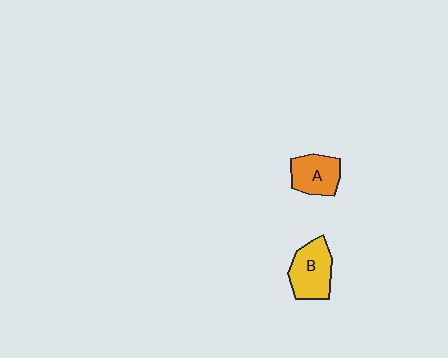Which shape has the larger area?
Shape B (yellow).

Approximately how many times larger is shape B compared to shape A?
Approximately 1.2 times.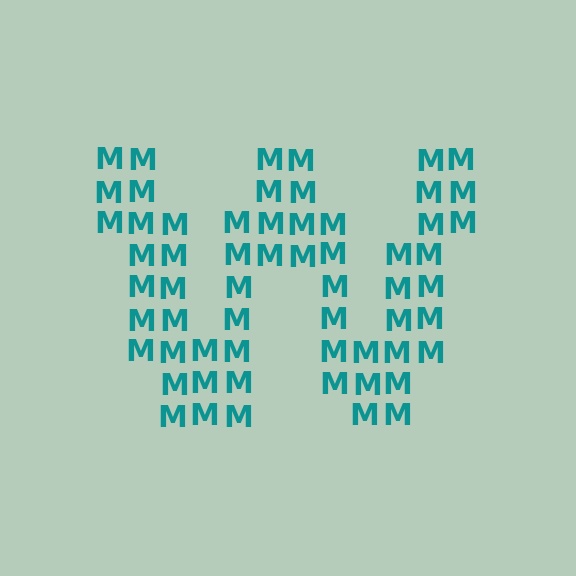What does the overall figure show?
The overall figure shows the letter W.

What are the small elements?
The small elements are letter M's.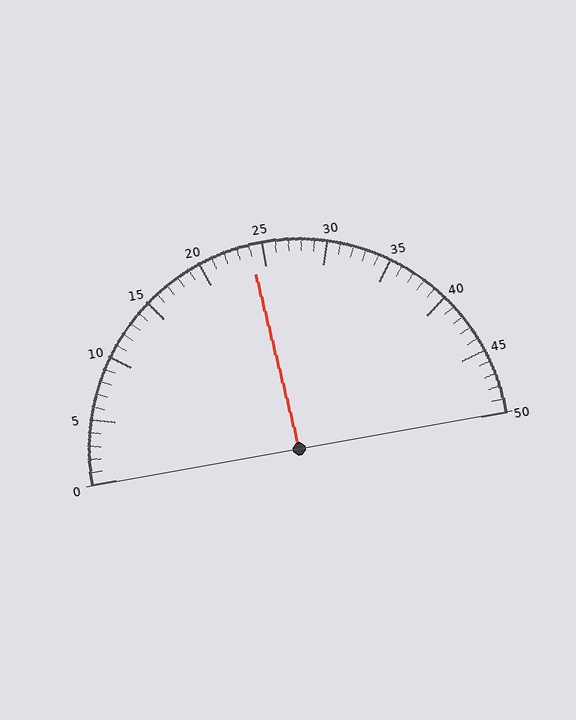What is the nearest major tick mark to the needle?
The nearest major tick mark is 25.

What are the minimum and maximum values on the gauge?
The gauge ranges from 0 to 50.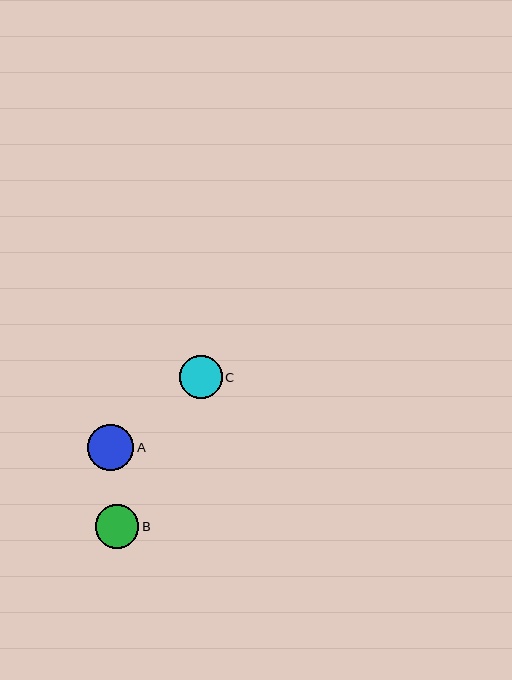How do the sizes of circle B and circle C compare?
Circle B and circle C are approximately the same size.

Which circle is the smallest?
Circle C is the smallest with a size of approximately 43 pixels.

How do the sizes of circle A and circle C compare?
Circle A and circle C are approximately the same size.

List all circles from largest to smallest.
From largest to smallest: A, B, C.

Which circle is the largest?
Circle A is the largest with a size of approximately 46 pixels.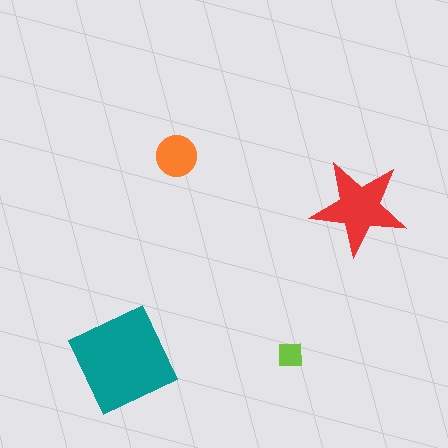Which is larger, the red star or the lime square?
The red star.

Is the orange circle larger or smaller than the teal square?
Smaller.